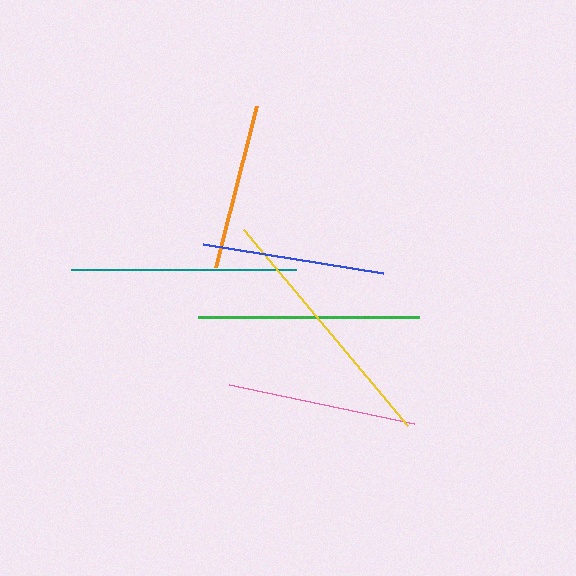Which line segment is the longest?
The yellow line is the longest at approximately 255 pixels.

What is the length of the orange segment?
The orange segment is approximately 166 pixels long.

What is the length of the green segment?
The green segment is approximately 221 pixels long.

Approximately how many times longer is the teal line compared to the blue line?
The teal line is approximately 1.2 times the length of the blue line.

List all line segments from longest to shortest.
From longest to shortest: yellow, teal, green, pink, blue, orange.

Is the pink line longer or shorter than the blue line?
The pink line is longer than the blue line.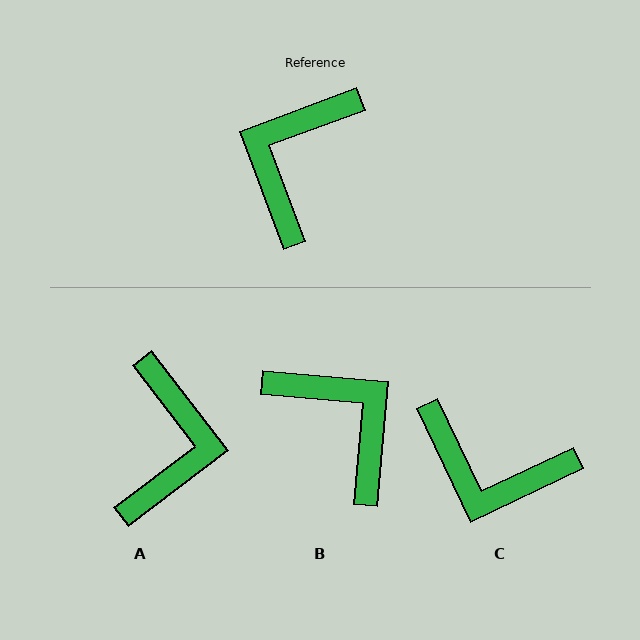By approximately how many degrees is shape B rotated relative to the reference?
Approximately 115 degrees clockwise.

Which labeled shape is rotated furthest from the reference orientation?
A, about 163 degrees away.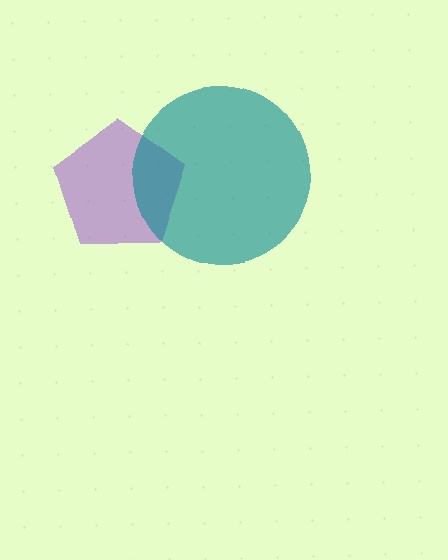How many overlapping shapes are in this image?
There are 2 overlapping shapes in the image.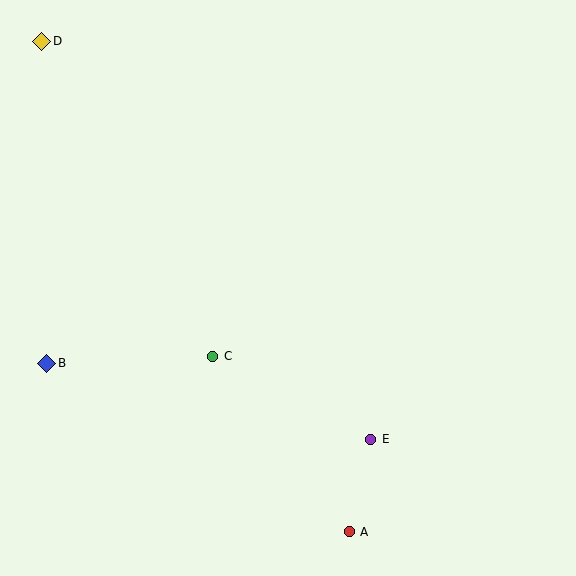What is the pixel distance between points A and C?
The distance between A and C is 222 pixels.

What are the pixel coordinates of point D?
Point D is at (42, 41).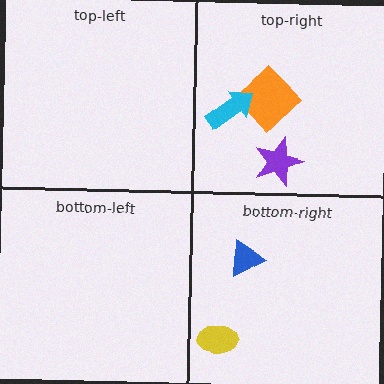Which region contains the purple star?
The top-right region.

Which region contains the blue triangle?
The bottom-right region.